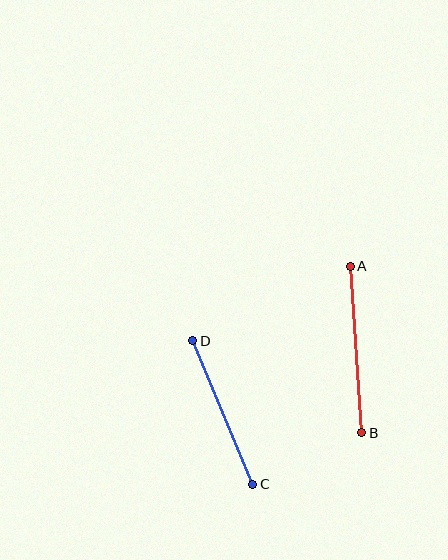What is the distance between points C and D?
The distance is approximately 156 pixels.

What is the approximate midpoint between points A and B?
The midpoint is at approximately (356, 349) pixels.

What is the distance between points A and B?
The distance is approximately 167 pixels.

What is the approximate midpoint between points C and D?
The midpoint is at approximately (223, 413) pixels.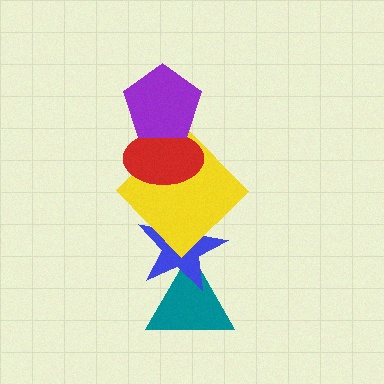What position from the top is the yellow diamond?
The yellow diamond is 3rd from the top.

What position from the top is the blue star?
The blue star is 4th from the top.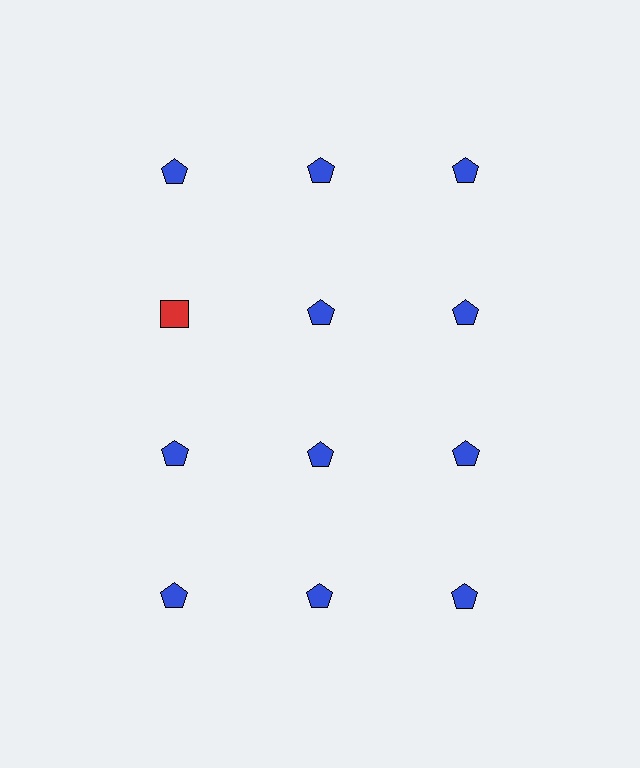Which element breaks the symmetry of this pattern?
The red square in the second row, leftmost column breaks the symmetry. All other shapes are blue pentagons.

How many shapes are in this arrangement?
There are 12 shapes arranged in a grid pattern.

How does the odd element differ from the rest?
It differs in both color (red instead of blue) and shape (square instead of pentagon).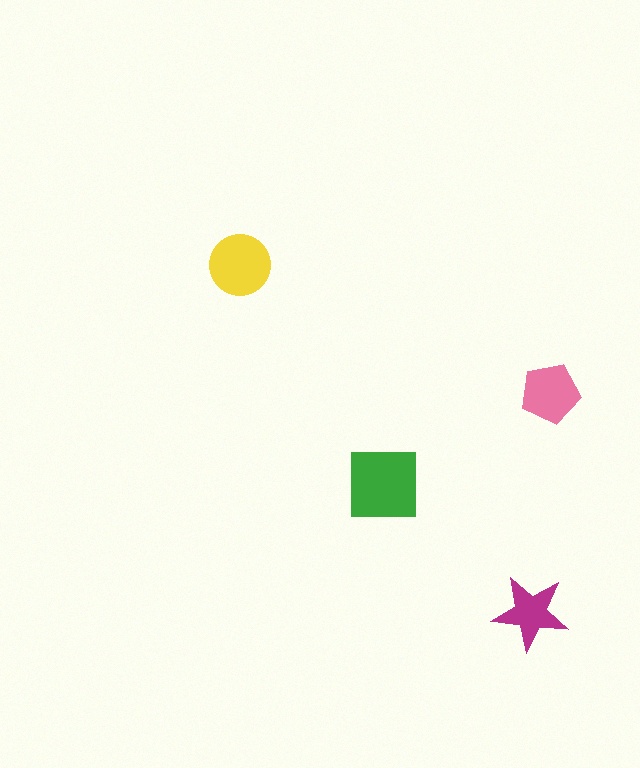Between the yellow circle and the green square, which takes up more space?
The green square.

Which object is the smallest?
The magenta star.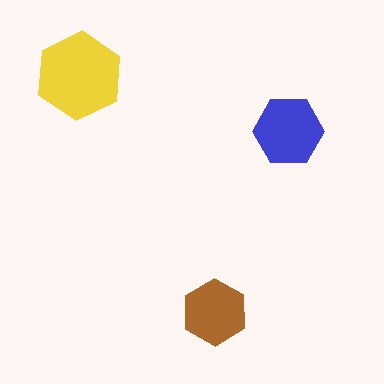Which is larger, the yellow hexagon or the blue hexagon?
The yellow one.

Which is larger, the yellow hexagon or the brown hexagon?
The yellow one.